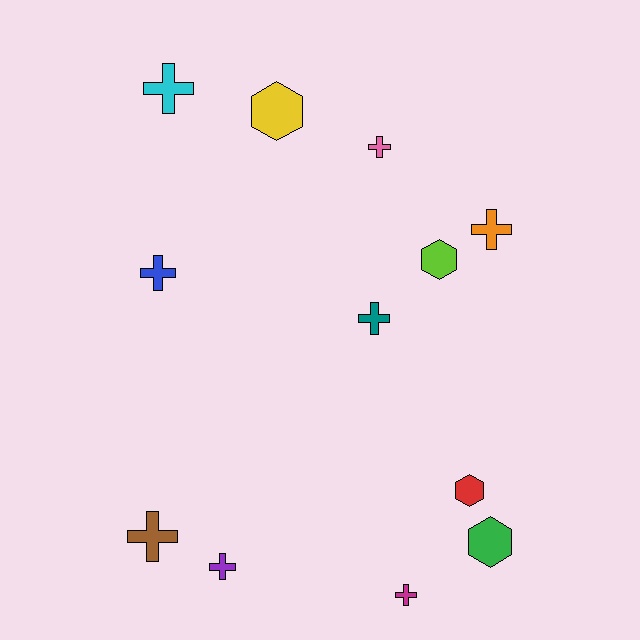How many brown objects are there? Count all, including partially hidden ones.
There is 1 brown object.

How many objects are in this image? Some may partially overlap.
There are 12 objects.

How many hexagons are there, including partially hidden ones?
There are 4 hexagons.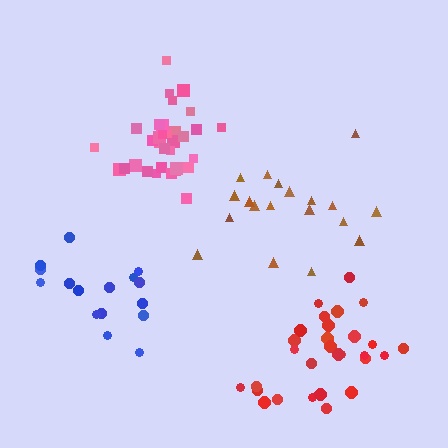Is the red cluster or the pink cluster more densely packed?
Pink.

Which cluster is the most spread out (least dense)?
Blue.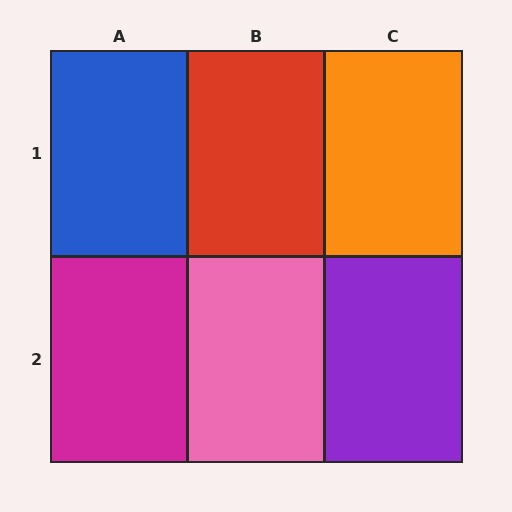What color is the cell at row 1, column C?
Orange.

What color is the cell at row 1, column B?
Red.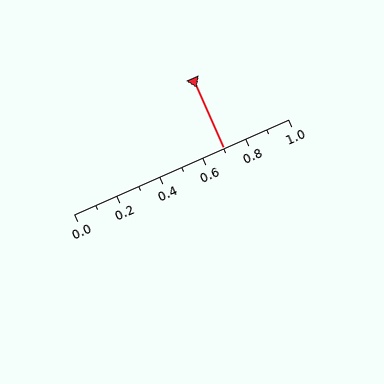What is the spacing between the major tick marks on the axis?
The major ticks are spaced 0.2 apart.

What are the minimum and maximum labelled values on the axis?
The axis runs from 0.0 to 1.0.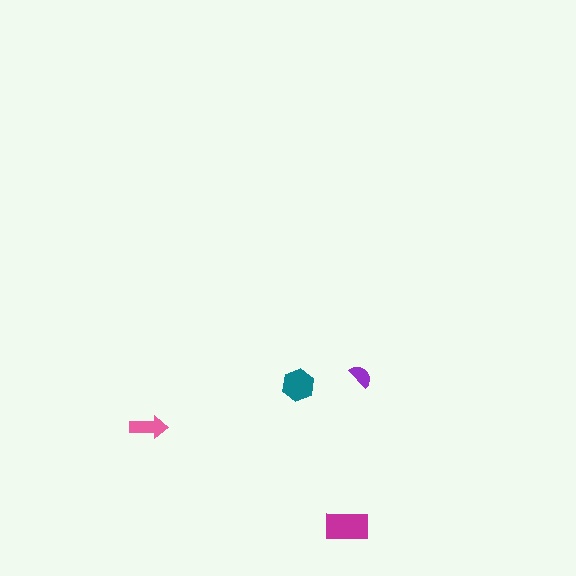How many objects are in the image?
There are 4 objects in the image.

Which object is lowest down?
The magenta rectangle is bottommost.